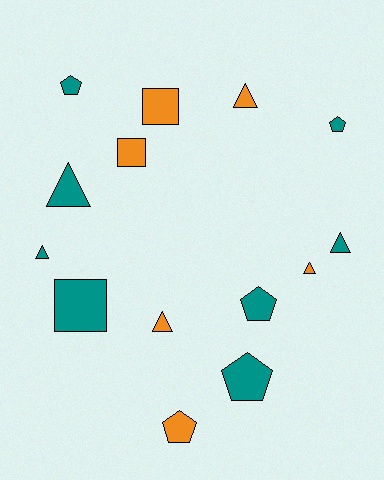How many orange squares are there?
There are 2 orange squares.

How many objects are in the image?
There are 14 objects.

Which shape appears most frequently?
Triangle, with 6 objects.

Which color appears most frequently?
Teal, with 8 objects.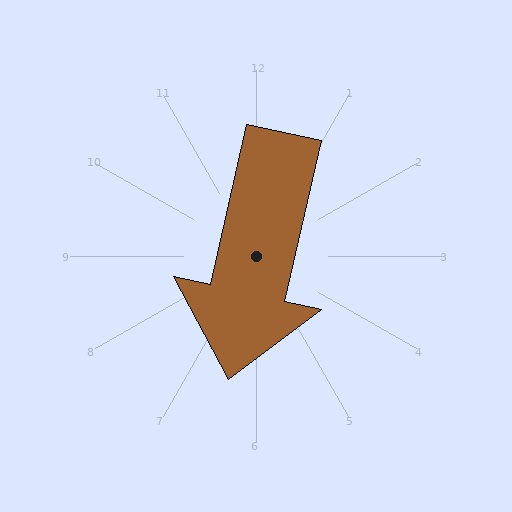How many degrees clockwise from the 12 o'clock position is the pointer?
Approximately 193 degrees.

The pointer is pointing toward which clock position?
Roughly 6 o'clock.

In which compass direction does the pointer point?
South.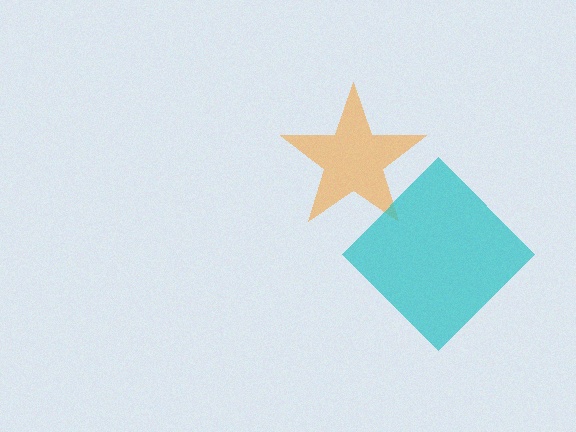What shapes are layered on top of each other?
The layered shapes are: an orange star, a cyan diamond.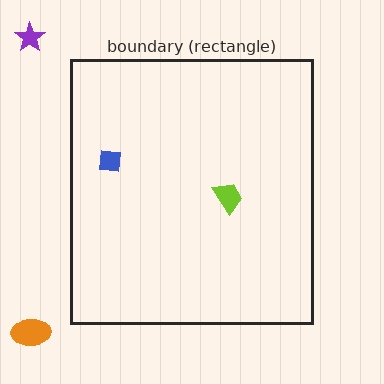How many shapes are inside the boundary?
2 inside, 2 outside.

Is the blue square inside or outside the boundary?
Inside.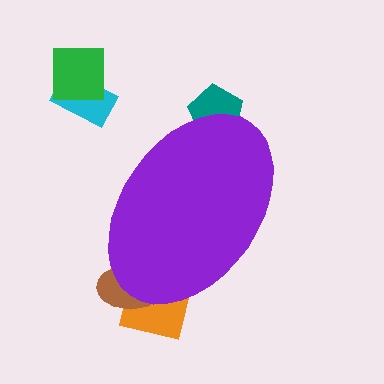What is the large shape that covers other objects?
A purple ellipse.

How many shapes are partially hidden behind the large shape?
3 shapes are partially hidden.